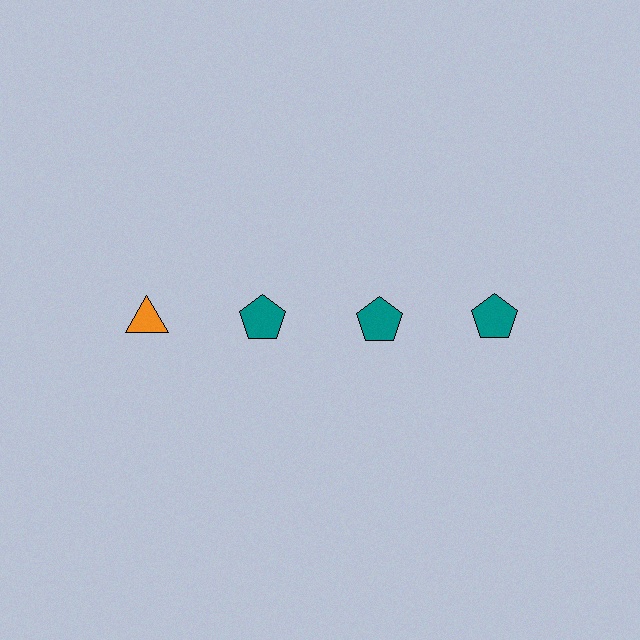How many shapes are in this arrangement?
There are 4 shapes arranged in a grid pattern.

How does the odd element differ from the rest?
It differs in both color (orange instead of teal) and shape (triangle instead of pentagon).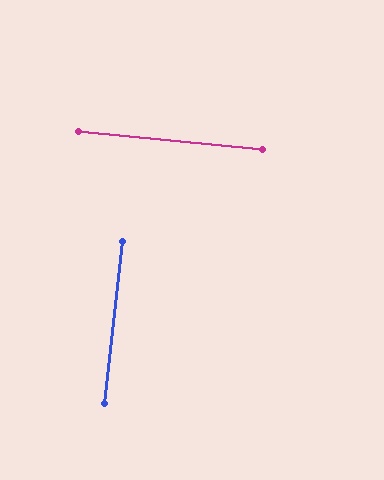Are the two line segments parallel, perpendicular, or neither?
Perpendicular — they meet at approximately 89°.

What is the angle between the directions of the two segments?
Approximately 89 degrees.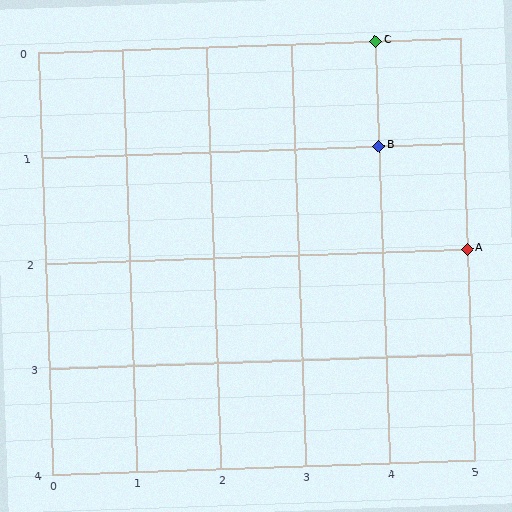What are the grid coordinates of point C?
Point C is at grid coordinates (4, 0).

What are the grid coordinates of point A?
Point A is at grid coordinates (5, 2).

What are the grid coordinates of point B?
Point B is at grid coordinates (4, 1).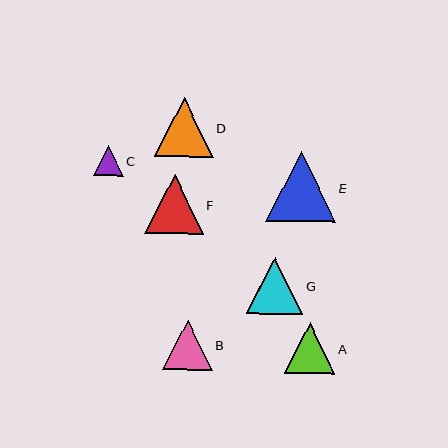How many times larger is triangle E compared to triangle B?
Triangle E is approximately 1.4 times the size of triangle B.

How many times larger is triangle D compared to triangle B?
Triangle D is approximately 1.2 times the size of triangle B.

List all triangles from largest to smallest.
From largest to smallest: E, F, D, G, A, B, C.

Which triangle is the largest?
Triangle E is the largest with a size of approximately 70 pixels.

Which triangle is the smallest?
Triangle C is the smallest with a size of approximately 30 pixels.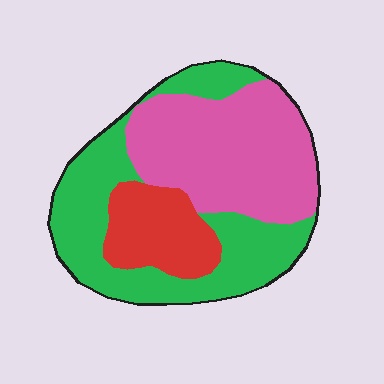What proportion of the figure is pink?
Pink takes up about two fifths (2/5) of the figure.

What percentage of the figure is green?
Green takes up about two fifths (2/5) of the figure.